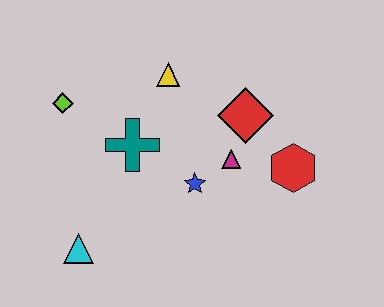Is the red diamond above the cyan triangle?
Yes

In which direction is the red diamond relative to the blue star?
The red diamond is above the blue star.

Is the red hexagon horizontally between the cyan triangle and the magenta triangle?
No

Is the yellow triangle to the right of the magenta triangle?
No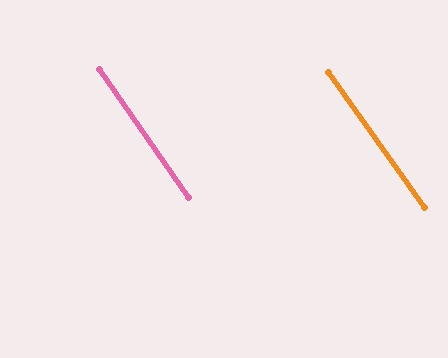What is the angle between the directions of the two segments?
Approximately 1 degree.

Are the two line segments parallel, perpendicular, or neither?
Parallel — their directions differ by only 0.6°.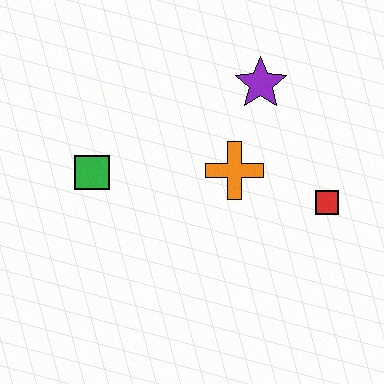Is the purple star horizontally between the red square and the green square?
Yes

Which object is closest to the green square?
The orange cross is closest to the green square.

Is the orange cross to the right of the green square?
Yes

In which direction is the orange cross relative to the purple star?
The orange cross is below the purple star.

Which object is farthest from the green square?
The red square is farthest from the green square.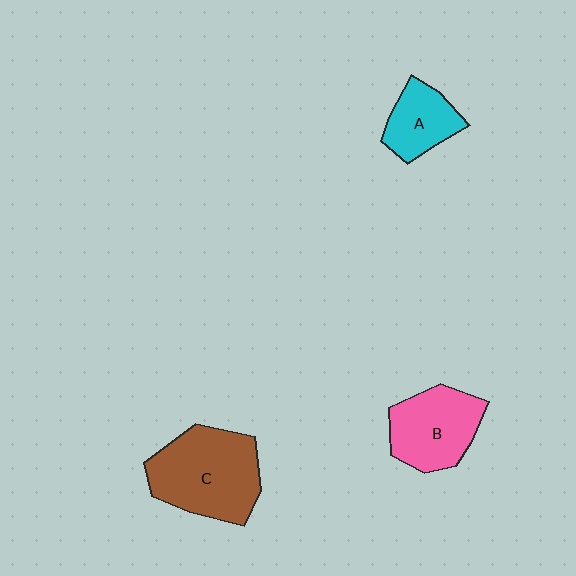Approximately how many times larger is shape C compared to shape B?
Approximately 1.4 times.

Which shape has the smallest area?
Shape A (cyan).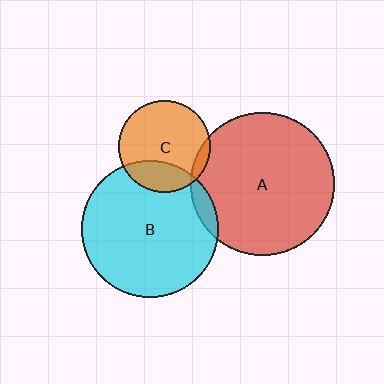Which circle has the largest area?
Circle A (red).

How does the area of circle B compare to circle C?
Approximately 2.2 times.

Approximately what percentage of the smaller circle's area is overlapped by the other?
Approximately 25%.